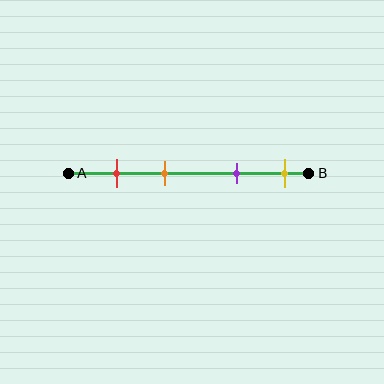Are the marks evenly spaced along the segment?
No, the marks are not evenly spaced.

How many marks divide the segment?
There are 4 marks dividing the segment.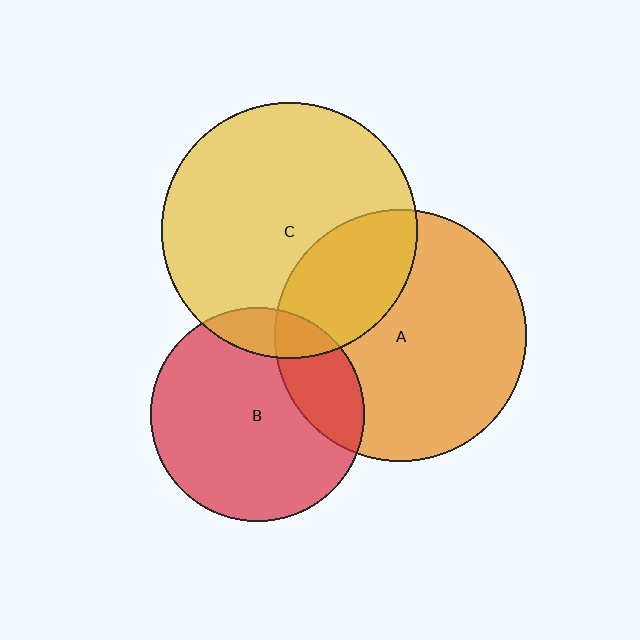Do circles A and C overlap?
Yes.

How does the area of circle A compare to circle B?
Approximately 1.4 times.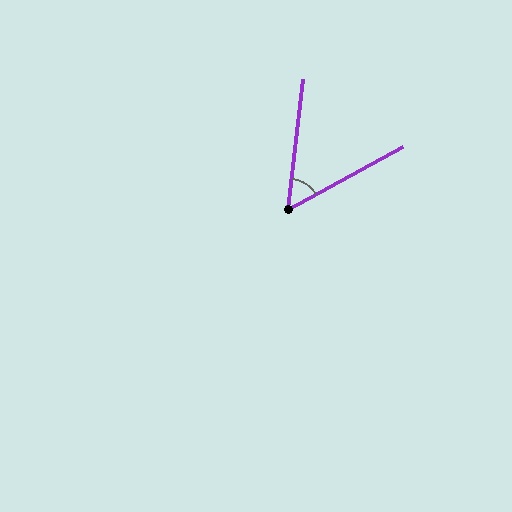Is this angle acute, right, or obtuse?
It is acute.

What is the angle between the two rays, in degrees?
Approximately 55 degrees.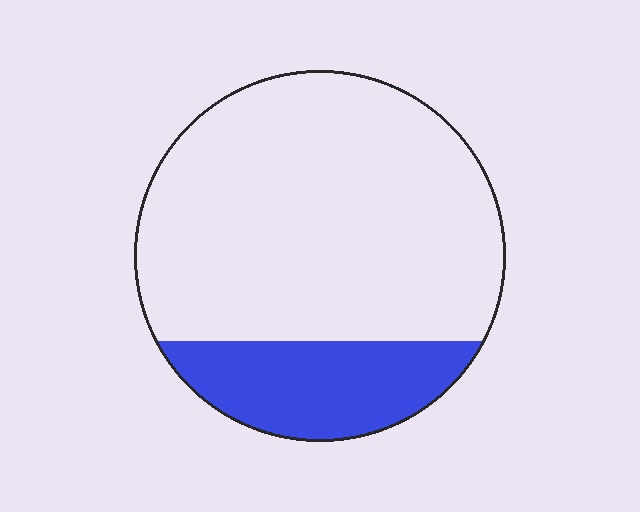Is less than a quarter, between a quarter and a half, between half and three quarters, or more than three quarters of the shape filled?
Less than a quarter.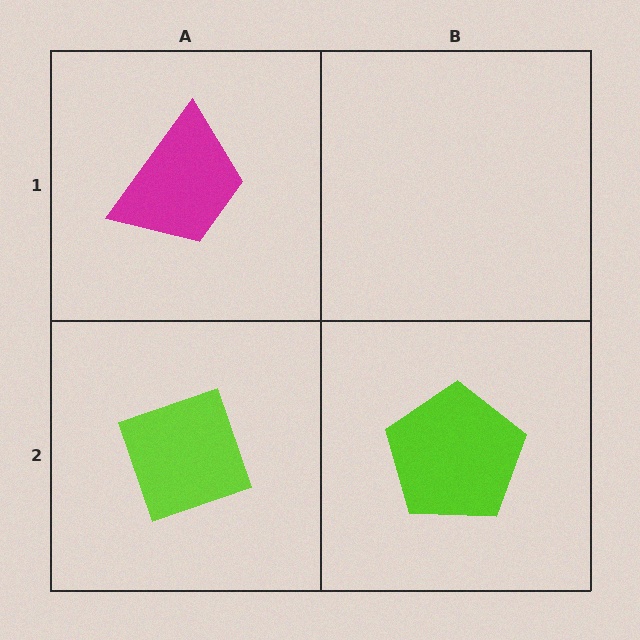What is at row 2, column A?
A lime diamond.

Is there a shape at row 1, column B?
No, that cell is empty.